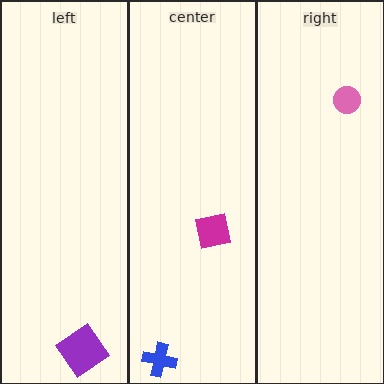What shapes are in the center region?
The magenta square, the blue cross.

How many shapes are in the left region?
1.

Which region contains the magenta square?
The center region.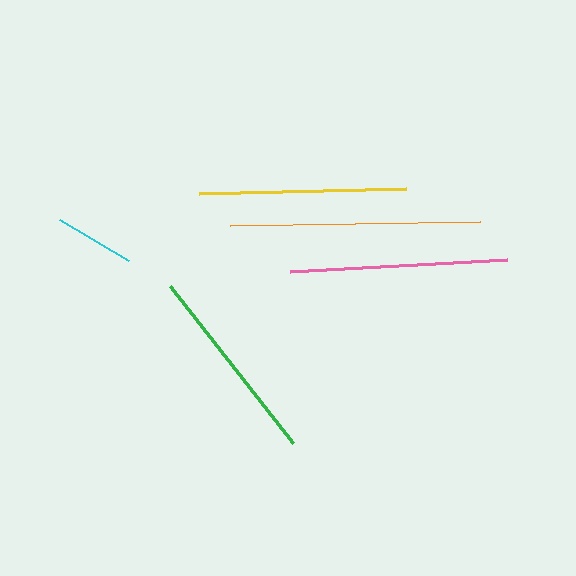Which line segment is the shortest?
The cyan line is the shortest at approximately 80 pixels.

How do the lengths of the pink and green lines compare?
The pink and green lines are approximately the same length.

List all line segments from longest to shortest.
From longest to shortest: orange, pink, yellow, green, cyan.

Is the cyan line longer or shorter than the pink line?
The pink line is longer than the cyan line.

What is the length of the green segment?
The green segment is approximately 199 pixels long.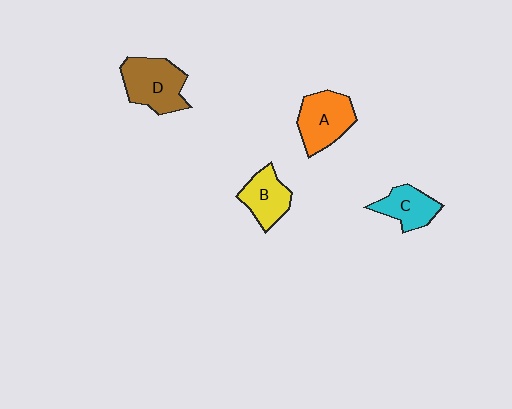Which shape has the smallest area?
Shape C (cyan).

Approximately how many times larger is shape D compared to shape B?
Approximately 1.4 times.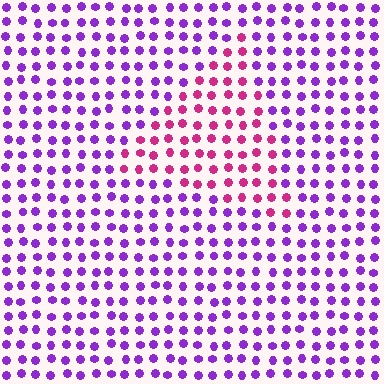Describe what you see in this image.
The image is filled with small purple elements in a uniform arrangement. A triangle-shaped region is visible where the elements are tinted to a slightly different hue, forming a subtle color boundary.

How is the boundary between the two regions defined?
The boundary is defined purely by a slight shift in hue (about 50 degrees). Spacing, size, and orientation are identical on both sides.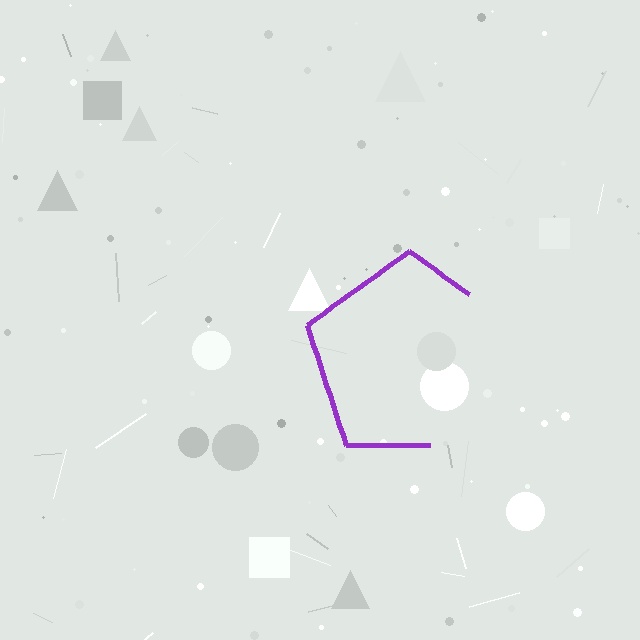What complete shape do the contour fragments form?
The contour fragments form a pentagon.